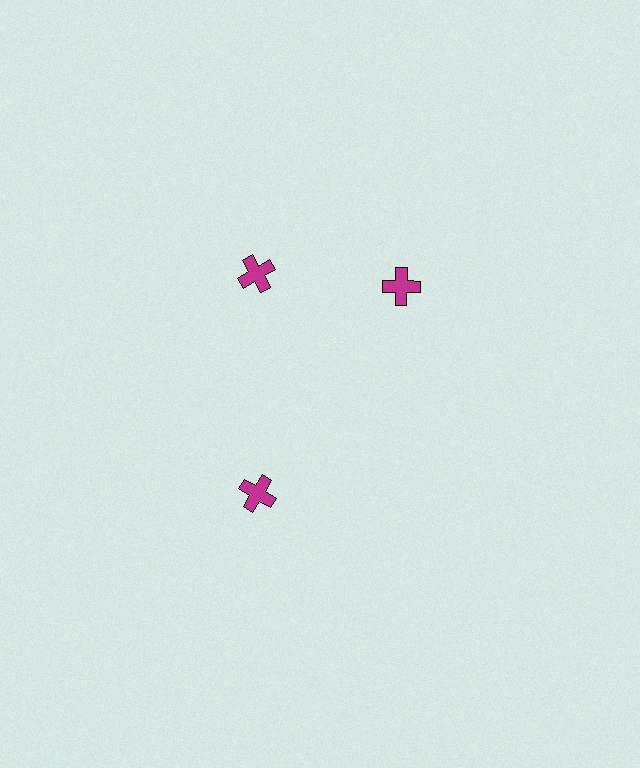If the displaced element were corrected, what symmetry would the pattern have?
It would have 3-fold rotational symmetry — the pattern would map onto itself every 120 degrees.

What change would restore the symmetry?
The symmetry would be restored by rotating it back into even spacing with its neighbors so that all 3 crosses sit at equal angles and equal distance from the center.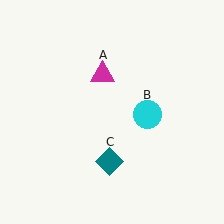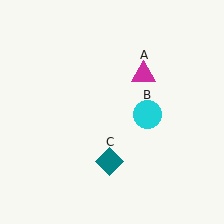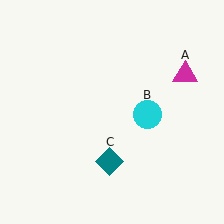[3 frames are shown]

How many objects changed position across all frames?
1 object changed position: magenta triangle (object A).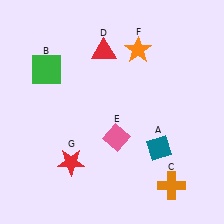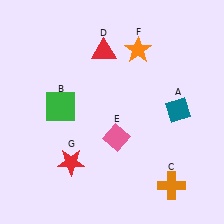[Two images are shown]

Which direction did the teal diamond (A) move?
The teal diamond (A) moved up.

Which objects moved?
The objects that moved are: the teal diamond (A), the green square (B).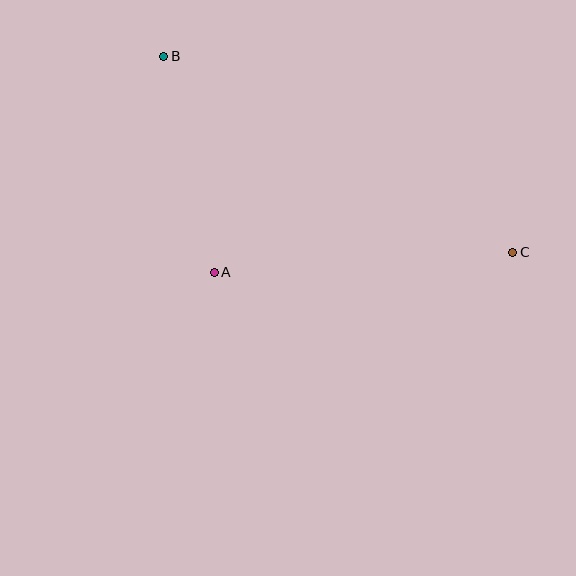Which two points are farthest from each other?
Points B and C are farthest from each other.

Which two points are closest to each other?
Points A and B are closest to each other.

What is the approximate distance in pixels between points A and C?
The distance between A and C is approximately 299 pixels.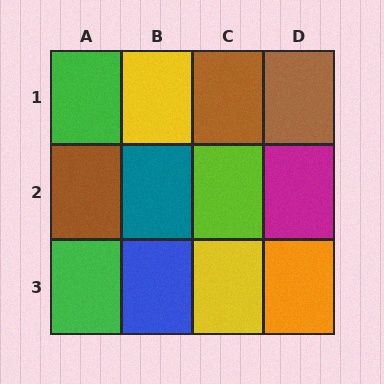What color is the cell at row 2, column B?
Teal.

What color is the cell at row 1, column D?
Brown.